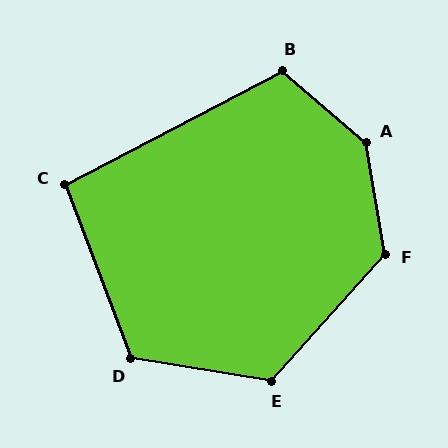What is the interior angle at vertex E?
Approximately 123 degrees (obtuse).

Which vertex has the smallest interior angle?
C, at approximately 97 degrees.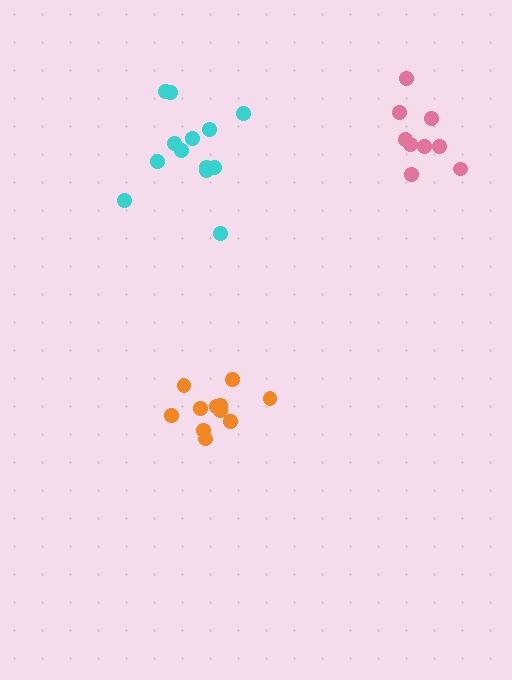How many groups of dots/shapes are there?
There are 3 groups.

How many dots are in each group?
Group 1: 11 dots, Group 2: 9 dots, Group 3: 13 dots (33 total).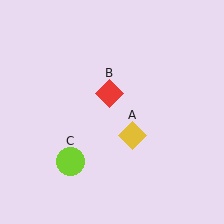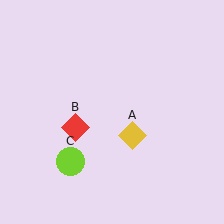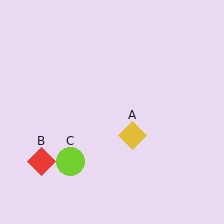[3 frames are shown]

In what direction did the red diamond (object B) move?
The red diamond (object B) moved down and to the left.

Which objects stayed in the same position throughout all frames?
Yellow diamond (object A) and lime circle (object C) remained stationary.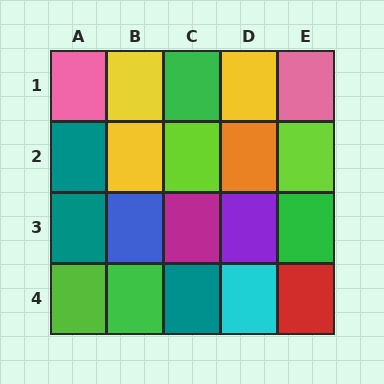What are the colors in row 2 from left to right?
Teal, yellow, lime, orange, lime.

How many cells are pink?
2 cells are pink.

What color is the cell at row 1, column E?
Pink.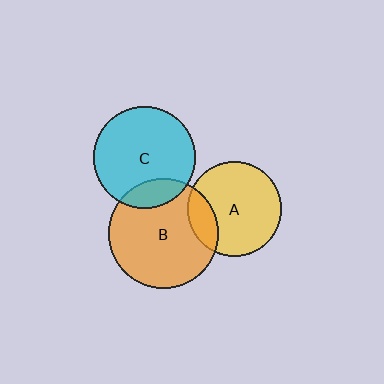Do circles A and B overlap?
Yes.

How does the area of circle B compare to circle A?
Approximately 1.3 times.